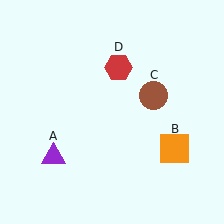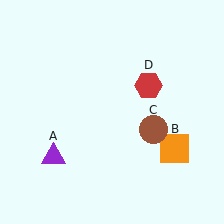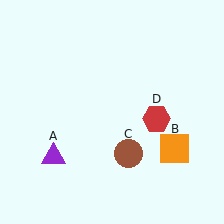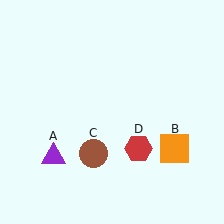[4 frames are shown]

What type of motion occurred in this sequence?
The brown circle (object C), red hexagon (object D) rotated clockwise around the center of the scene.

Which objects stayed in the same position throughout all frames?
Purple triangle (object A) and orange square (object B) remained stationary.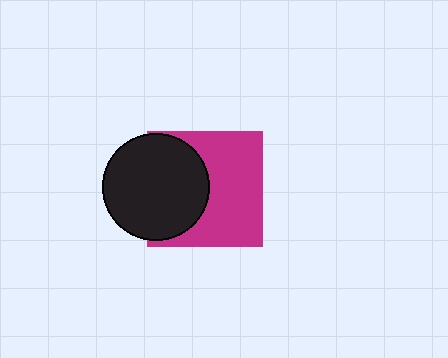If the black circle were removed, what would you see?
You would see the complete magenta square.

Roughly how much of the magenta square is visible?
About half of it is visible (roughly 59%).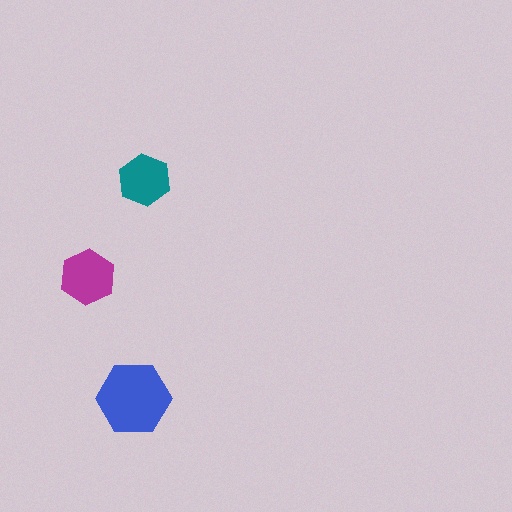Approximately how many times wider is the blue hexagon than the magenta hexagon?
About 1.5 times wider.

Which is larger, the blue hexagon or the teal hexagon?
The blue one.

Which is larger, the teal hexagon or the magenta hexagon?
The magenta one.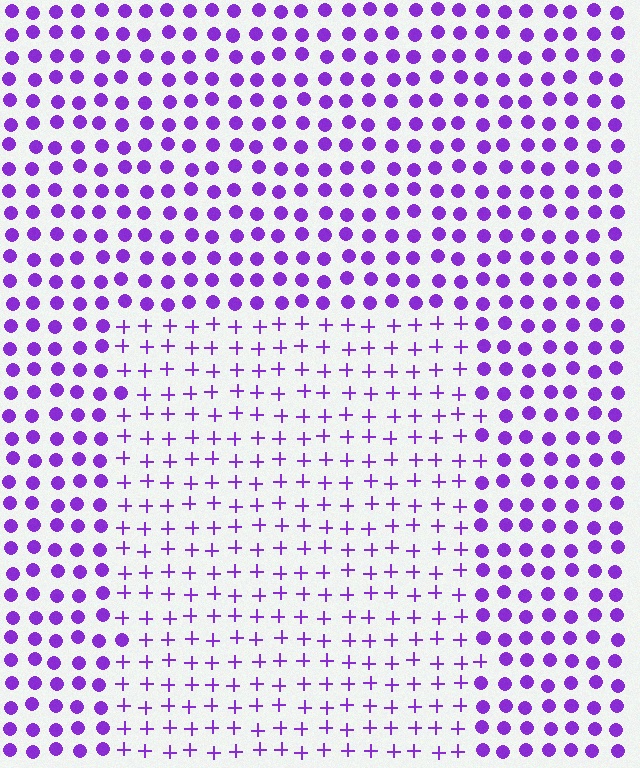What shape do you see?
I see a rectangle.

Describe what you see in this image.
The image is filled with small purple elements arranged in a uniform grid. A rectangle-shaped region contains plus signs, while the surrounding area contains circles. The boundary is defined purely by the change in element shape.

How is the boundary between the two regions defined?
The boundary is defined by a change in element shape: plus signs inside vs. circles outside. All elements share the same color and spacing.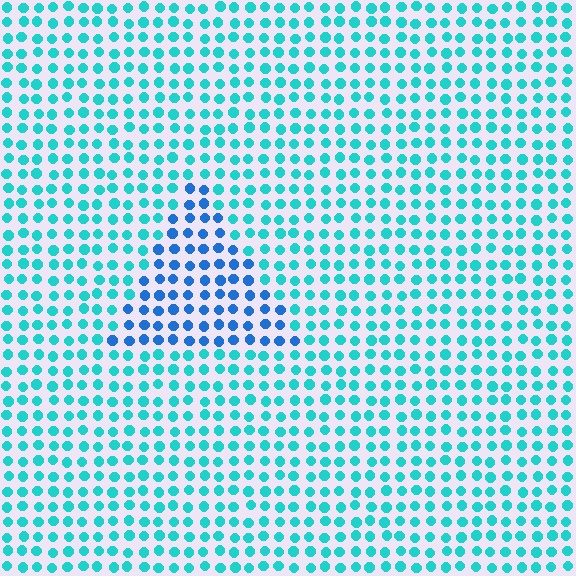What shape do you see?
I see a triangle.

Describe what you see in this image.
The image is filled with small cyan elements in a uniform arrangement. A triangle-shaped region is visible where the elements are tinted to a slightly different hue, forming a subtle color boundary.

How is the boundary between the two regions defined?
The boundary is defined purely by a slight shift in hue (about 35 degrees). Spacing, size, and orientation are identical on both sides.